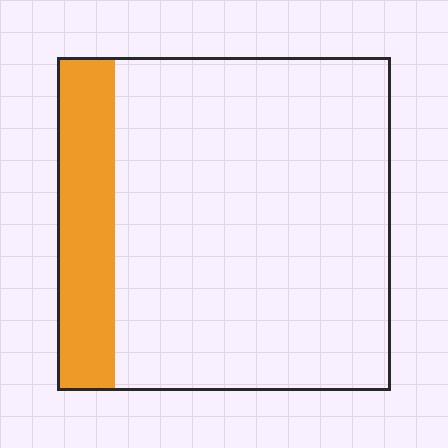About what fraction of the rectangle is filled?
About one sixth (1/6).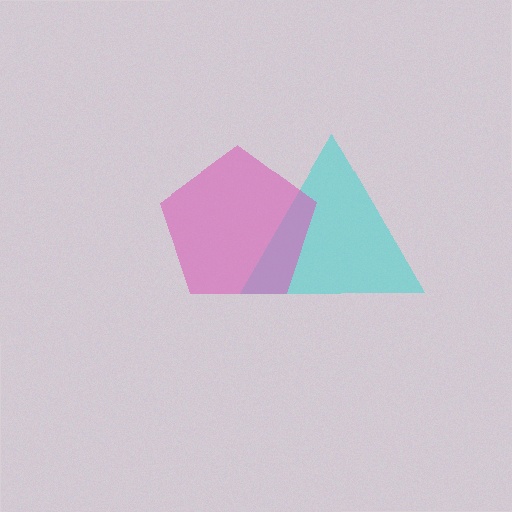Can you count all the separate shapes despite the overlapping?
Yes, there are 2 separate shapes.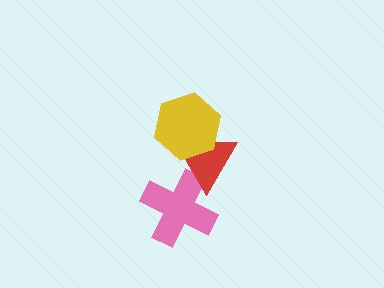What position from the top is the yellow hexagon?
The yellow hexagon is 1st from the top.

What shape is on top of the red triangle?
The yellow hexagon is on top of the red triangle.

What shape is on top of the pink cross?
The red triangle is on top of the pink cross.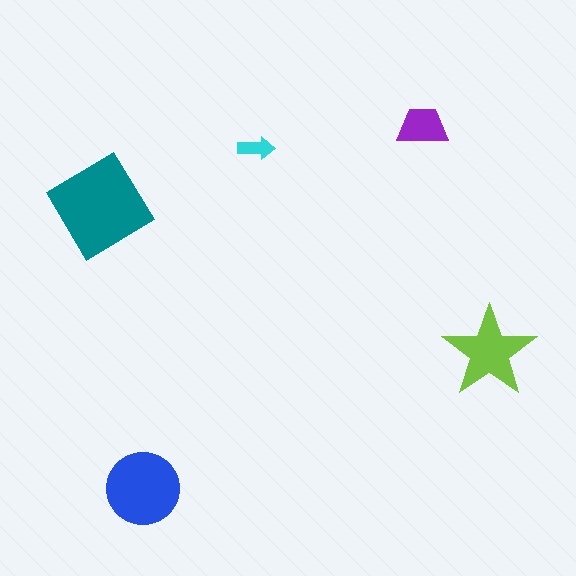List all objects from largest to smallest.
The teal diamond, the blue circle, the lime star, the purple trapezoid, the cyan arrow.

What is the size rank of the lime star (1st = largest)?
3rd.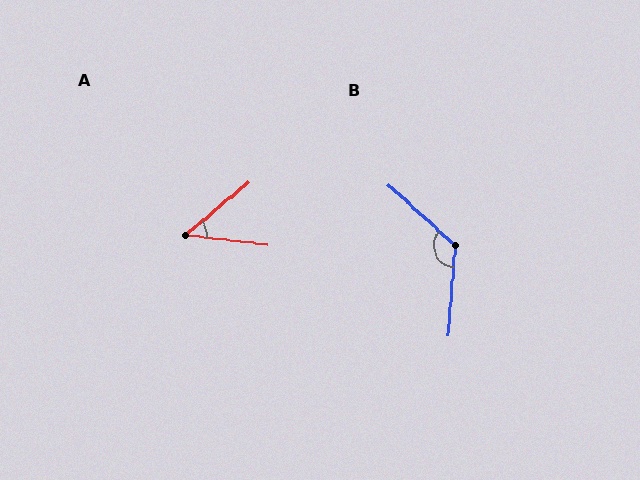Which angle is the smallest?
A, at approximately 47 degrees.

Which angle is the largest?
B, at approximately 128 degrees.